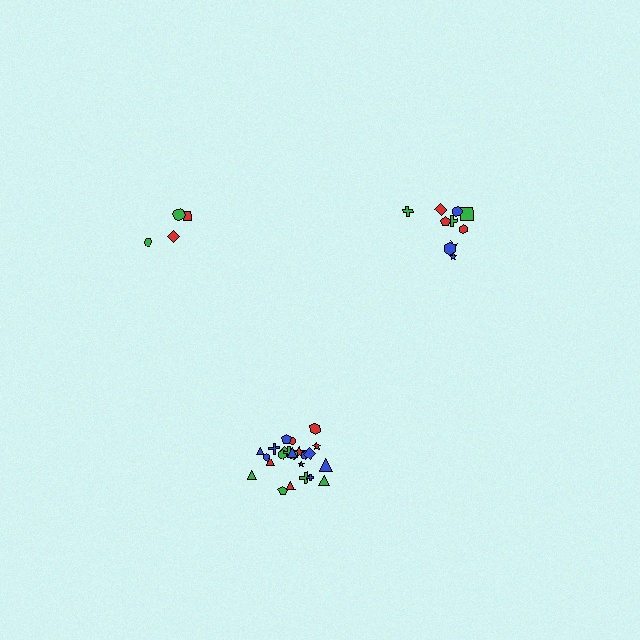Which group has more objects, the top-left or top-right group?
The top-right group.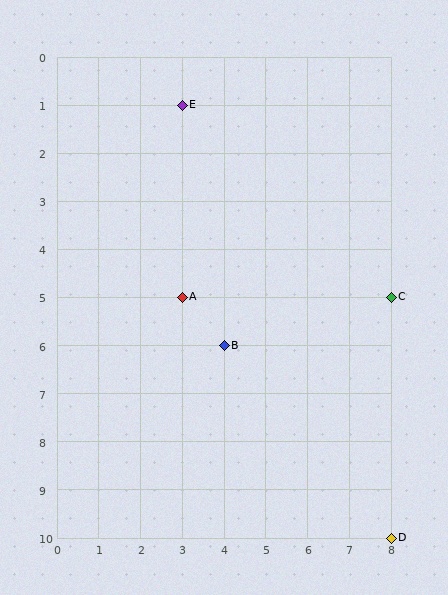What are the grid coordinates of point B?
Point B is at grid coordinates (4, 6).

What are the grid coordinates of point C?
Point C is at grid coordinates (8, 5).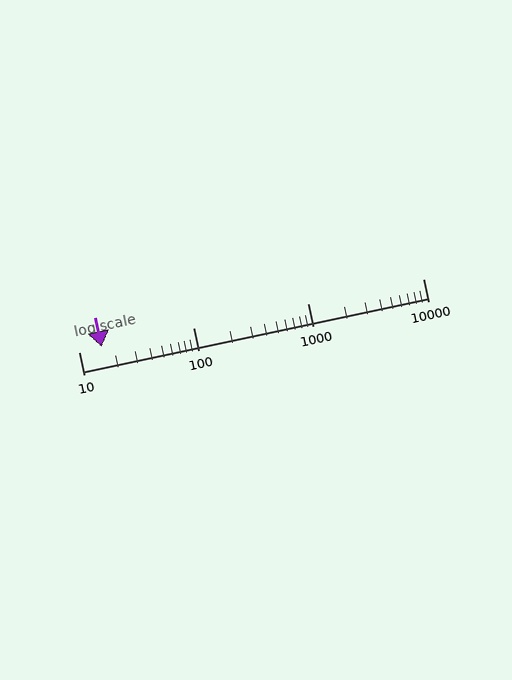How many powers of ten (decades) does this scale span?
The scale spans 3 decades, from 10 to 10000.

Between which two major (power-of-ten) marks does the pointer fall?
The pointer is between 10 and 100.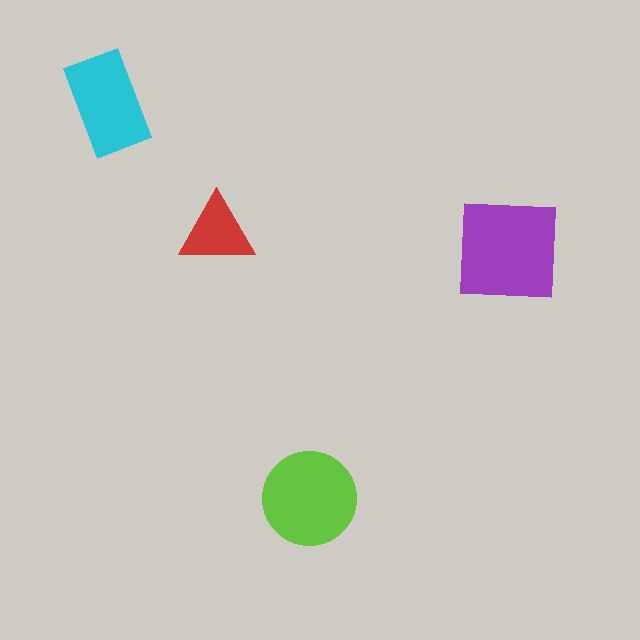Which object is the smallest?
The red triangle.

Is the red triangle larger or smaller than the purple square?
Smaller.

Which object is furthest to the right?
The purple square is rightmost.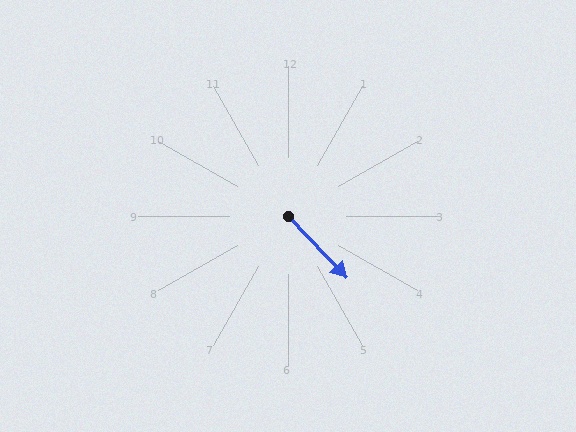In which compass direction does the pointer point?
Southeast.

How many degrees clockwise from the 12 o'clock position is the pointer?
Approximately 136 degrees.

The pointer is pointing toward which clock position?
Roughly 5 o'clock.